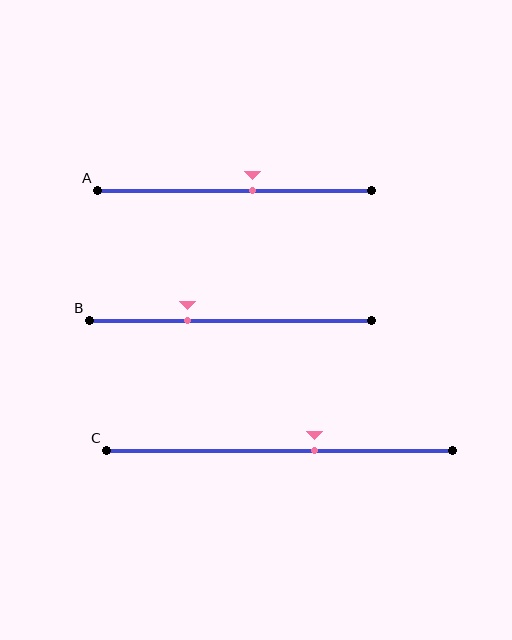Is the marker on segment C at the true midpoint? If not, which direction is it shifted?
No, the marker on segment C is shifted to the right by about 10% of the segment length.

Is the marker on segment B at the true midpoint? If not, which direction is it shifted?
No, the marker on segment B is shifted to the left by about 15% of the segment length.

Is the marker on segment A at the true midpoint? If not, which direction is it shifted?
No, the marker on segment A is shifted to the right by about 7% of the segment length.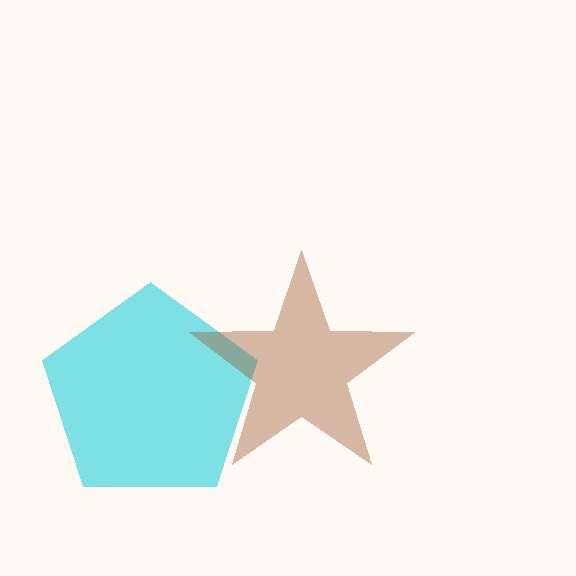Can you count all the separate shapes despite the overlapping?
Yes, there are 2 separate shapes.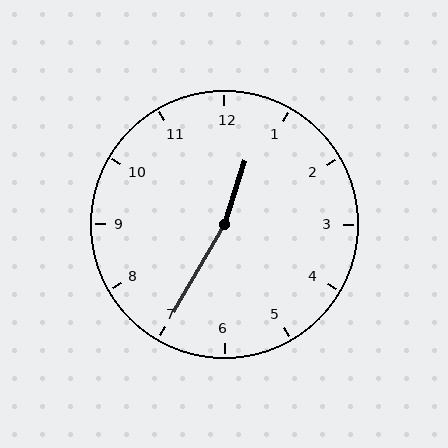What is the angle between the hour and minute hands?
Approximately 168 degrees.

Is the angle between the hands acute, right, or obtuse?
It is obtuse.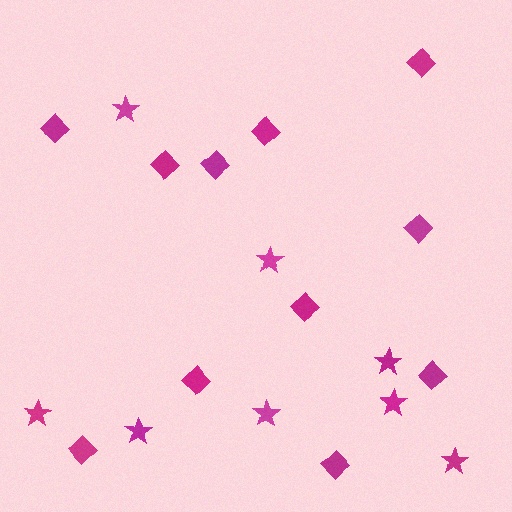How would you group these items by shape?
There are 2 groups: one group of stars (8) and one group of diamonds (11).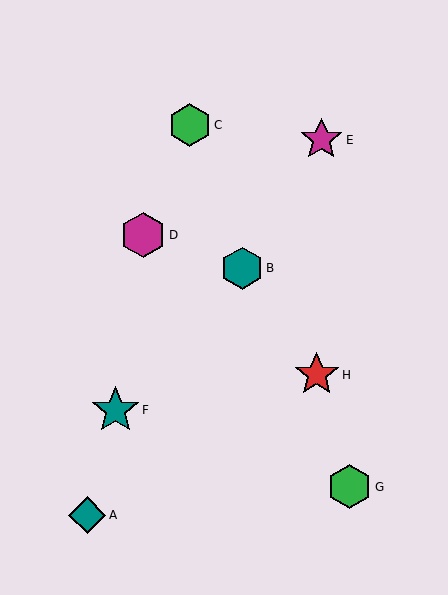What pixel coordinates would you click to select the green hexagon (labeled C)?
Click at (190, 125) to select the green hexagon C.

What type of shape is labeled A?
Shape A is a teal diamond.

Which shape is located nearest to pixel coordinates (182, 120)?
The green hexagon (labeled C) at (190, 125) is nearest to that location.